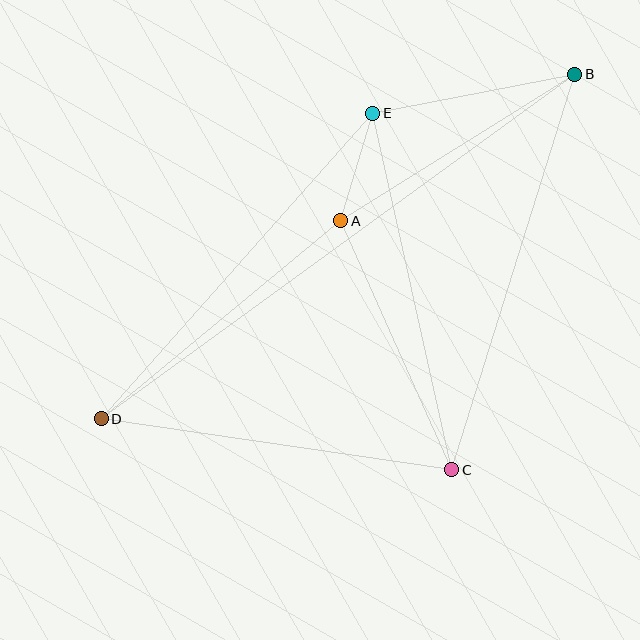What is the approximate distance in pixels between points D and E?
The distance between D and E is approximately 409 pixels.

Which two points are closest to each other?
Points A and E are closest to each other.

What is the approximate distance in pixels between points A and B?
The distance between A and B is approximately 276 pixels.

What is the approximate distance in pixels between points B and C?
The distance between B and C is approximately 414 pixels.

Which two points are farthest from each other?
Points B and D are farthest from each other.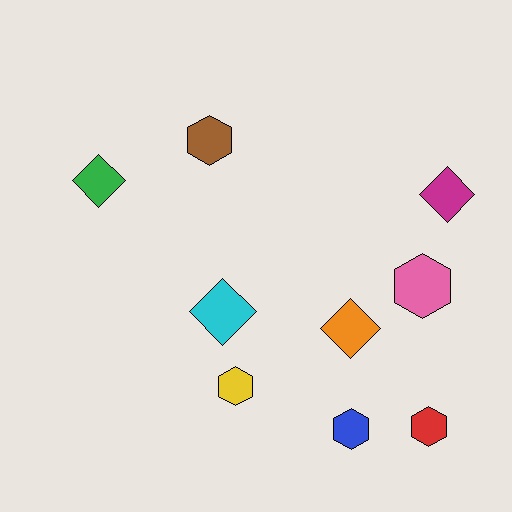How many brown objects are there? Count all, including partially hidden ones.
There is 1 brown object.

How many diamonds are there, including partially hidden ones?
There are 4 diamonds.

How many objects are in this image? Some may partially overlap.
There are 9 objects.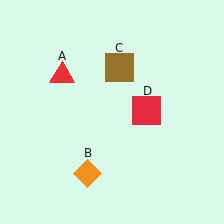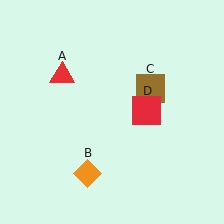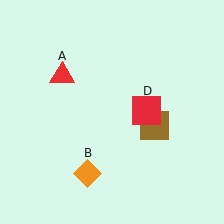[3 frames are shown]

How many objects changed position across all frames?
1 object changed position: brown square (object C).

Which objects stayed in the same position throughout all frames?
Red triangle (object A) and orange diamond (object B) and red square (object D) remained stationary.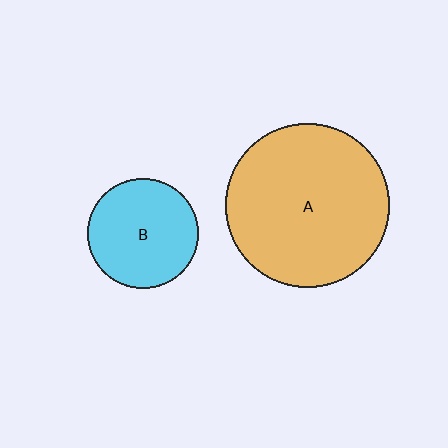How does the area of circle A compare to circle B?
Approximately 2.2 times.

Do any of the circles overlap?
No, none of the circles overlap.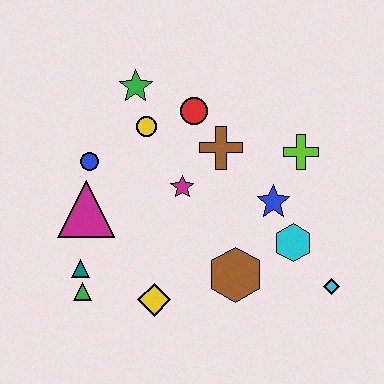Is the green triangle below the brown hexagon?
Yes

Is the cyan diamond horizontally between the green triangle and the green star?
No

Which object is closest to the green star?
The yellow circle is closest to the green star.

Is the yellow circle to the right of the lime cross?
No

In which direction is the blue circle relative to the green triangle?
The blue circle is above the green triangle.